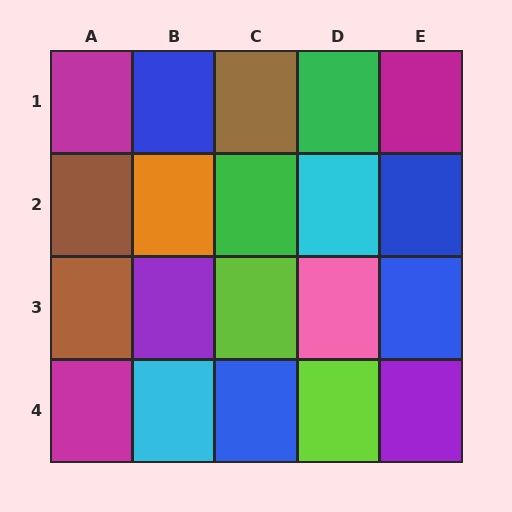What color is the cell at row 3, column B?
Purple.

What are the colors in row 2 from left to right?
Brown, orange, green, cyan, blue.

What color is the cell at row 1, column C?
Brown.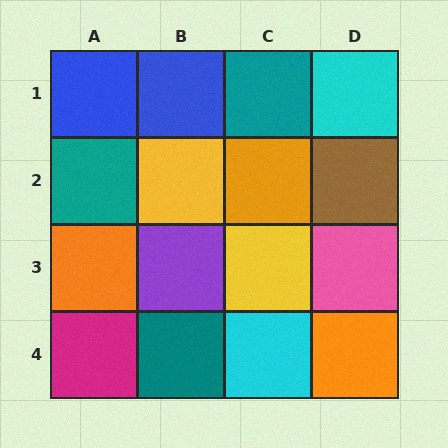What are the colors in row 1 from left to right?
Blue, blue, teal, cyan.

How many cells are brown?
1 cell is brown.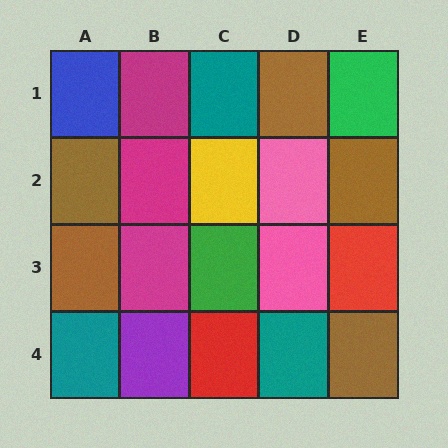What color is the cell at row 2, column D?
Pink.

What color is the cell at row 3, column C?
Green.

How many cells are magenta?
3 cells are magenta.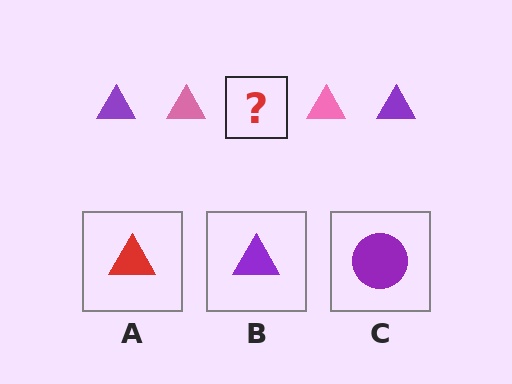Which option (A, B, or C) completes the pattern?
B.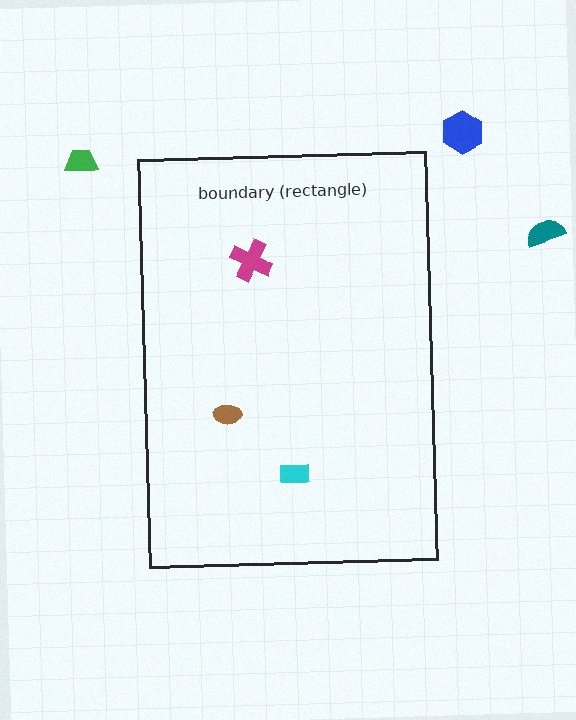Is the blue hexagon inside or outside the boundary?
Outside.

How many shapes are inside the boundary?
3 inside, 3 outside.